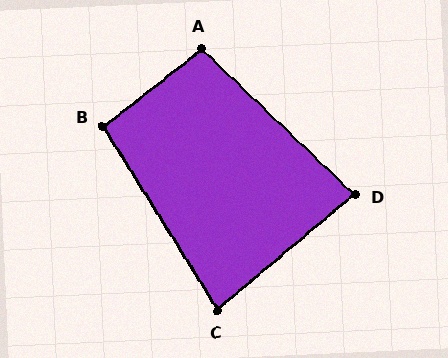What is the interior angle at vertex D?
Approximately 84 degrees (acute).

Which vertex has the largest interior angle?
A, at approximately 98 degrees.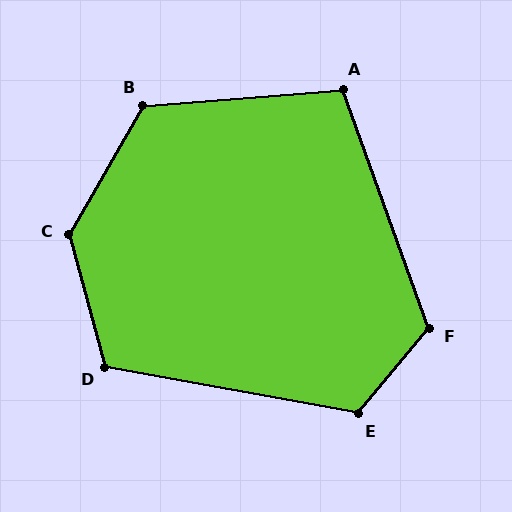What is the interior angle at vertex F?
Approximately 120 degrees (obtuse).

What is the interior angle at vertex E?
Approximately 119 degrees (obtuse).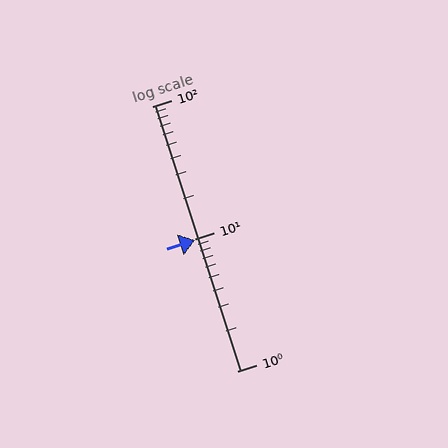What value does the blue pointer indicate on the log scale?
The pointer indicates approximately 9.7.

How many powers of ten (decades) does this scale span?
The scale spans 2 decades, from 1 to 100.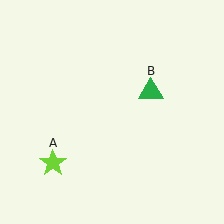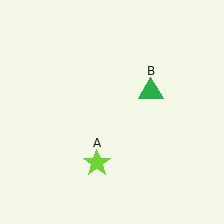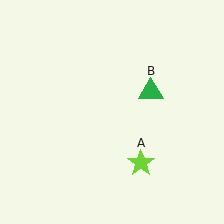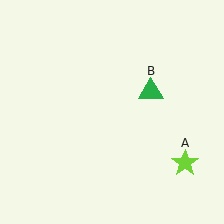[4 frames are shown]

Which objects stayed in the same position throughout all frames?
Green triangle (object B) remained stationary.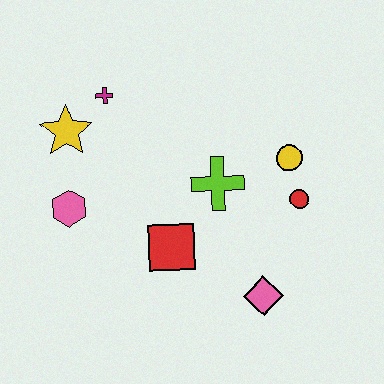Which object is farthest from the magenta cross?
The pink diamond is farthest from the magenta cross.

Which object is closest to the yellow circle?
The red circle is closest to the yellow circle.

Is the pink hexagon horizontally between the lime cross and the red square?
No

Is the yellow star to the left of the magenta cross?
Yes